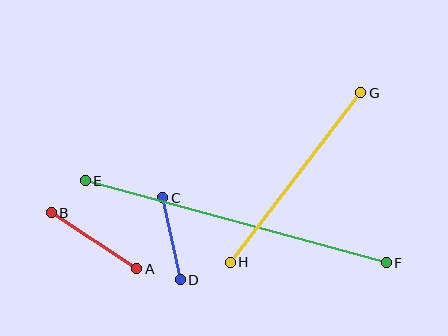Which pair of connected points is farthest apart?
Points E and F are farthest apart.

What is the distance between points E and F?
The distance is approximately 312 pixels.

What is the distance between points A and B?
The distance is approximately 102 pixels.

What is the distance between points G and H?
The distance is approximately 214 pixels.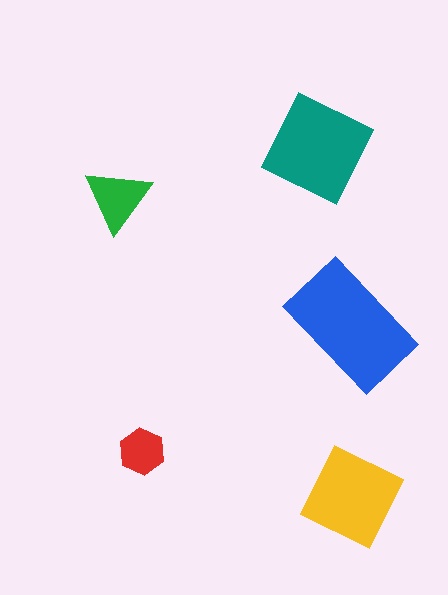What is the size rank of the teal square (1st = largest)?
2nd.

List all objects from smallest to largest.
The red hexagon, the green triangle, the yellow diamond, the teal square, the blue rectangle.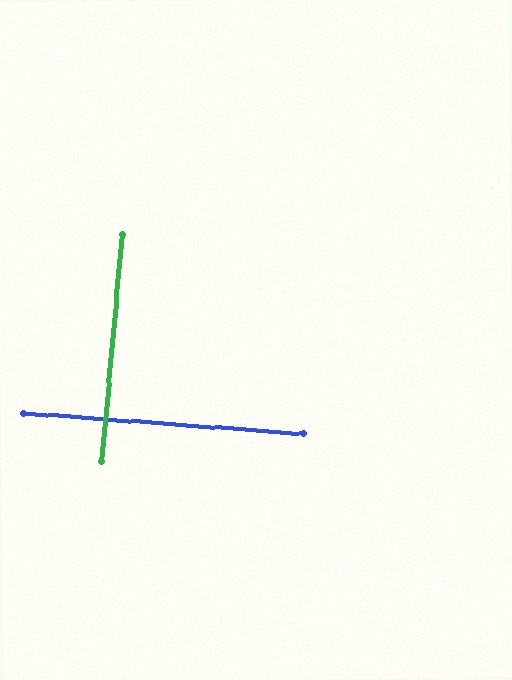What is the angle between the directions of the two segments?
Approximately 89 degrees.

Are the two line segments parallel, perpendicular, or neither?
Perpendicular — they meet at approximately 89°.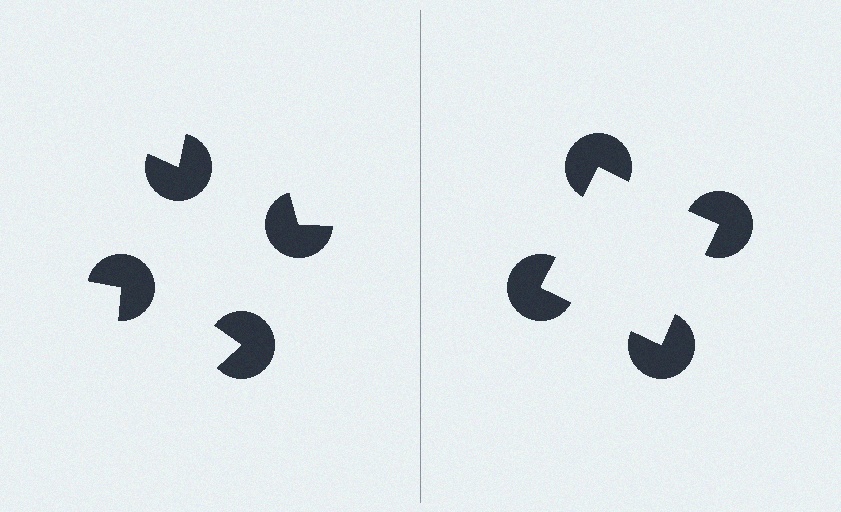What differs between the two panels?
The pac-man discs are positioned identically on both sides; only the wedge orientations differ. On the right they align to a square; on the left they are misaligned.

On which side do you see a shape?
An illusory square appears on the right side. On the left side the wedge cuts are rotated, so no coherent shape forms.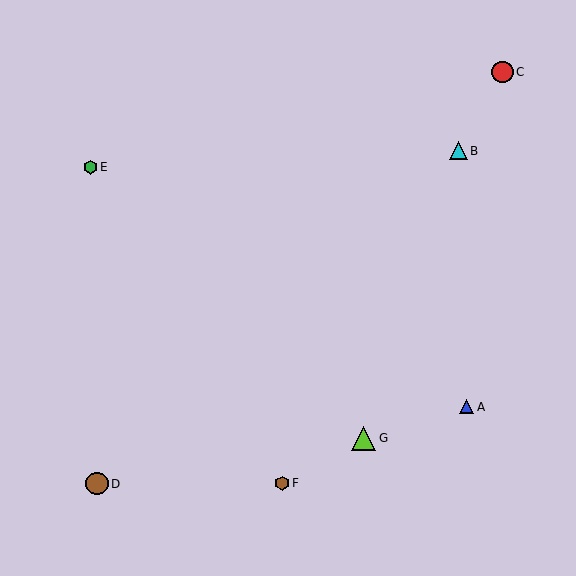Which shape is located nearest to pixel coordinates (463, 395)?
The blue triangle (labeled A) at (467, 407) is nearest to that location.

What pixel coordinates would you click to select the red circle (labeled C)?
Click at (502, 72) to select the red circle C.